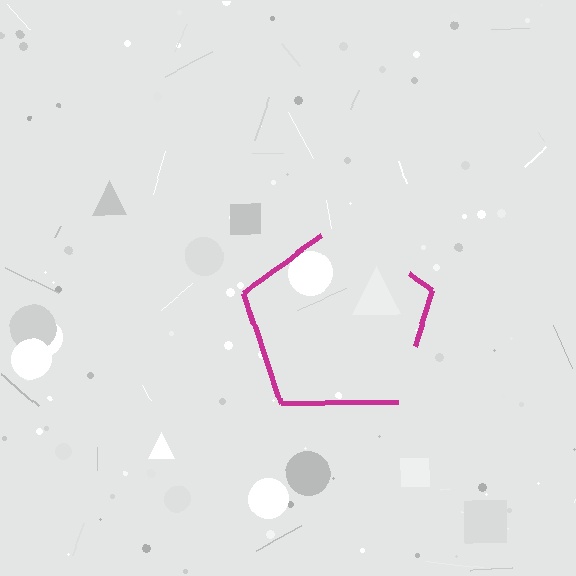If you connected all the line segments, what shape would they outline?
They would outline a pentagon.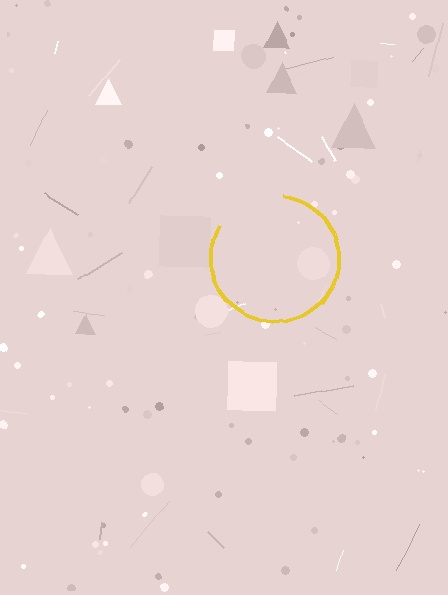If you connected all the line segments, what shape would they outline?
They would outline a circle.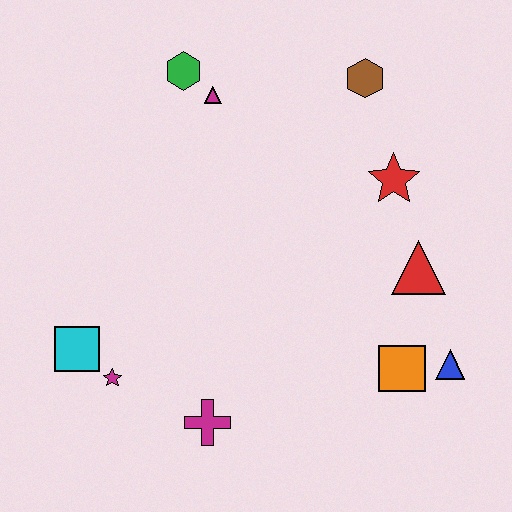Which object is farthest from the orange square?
The green hexagon is farthest from the orange square.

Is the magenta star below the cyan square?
Yes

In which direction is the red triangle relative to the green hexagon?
The red triangle is to the right of the green hexagon.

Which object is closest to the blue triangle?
The orange square is closest to the blue triangle.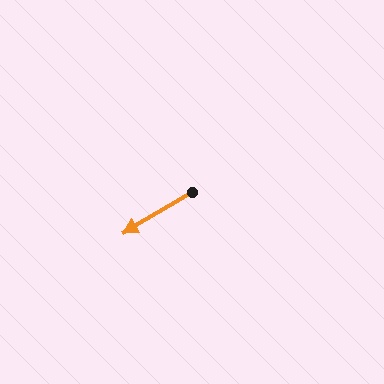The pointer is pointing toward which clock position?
Roughly 8 o'clock.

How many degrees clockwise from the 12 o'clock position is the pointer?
Approximately 239 degrees.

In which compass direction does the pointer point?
Southwest.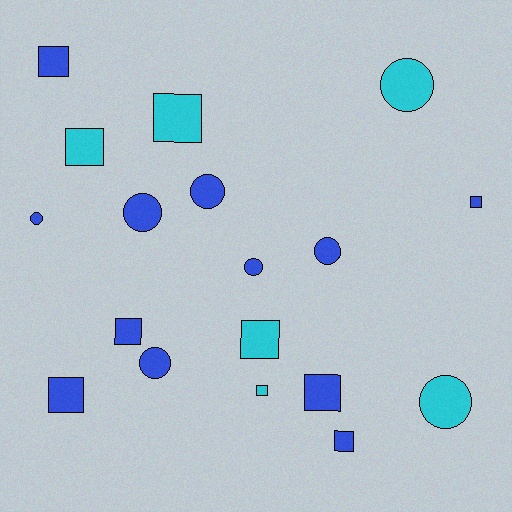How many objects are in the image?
There are 18 objects.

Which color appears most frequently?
Blue, with 12 objects.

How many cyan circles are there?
There are 2 cyan circles.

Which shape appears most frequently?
Square, with 10 objects.